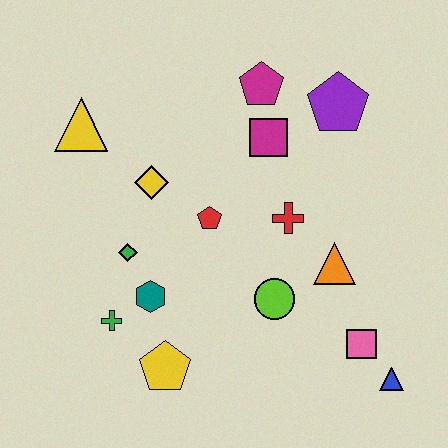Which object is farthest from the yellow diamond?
The blue triangle is farthest from the yellow diamond.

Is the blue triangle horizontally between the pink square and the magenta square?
No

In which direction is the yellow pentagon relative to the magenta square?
The yellow pentagon is below the magenta square.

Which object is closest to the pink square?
The blue triangle is closest to the pink square.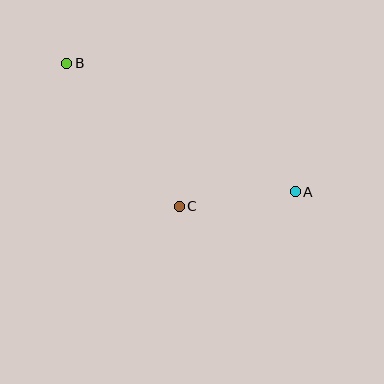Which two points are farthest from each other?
Points A and B are farthest from each other.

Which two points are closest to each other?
Points A and C are closest to each other.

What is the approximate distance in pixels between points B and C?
The distance between B and C is approximately 182 pixels.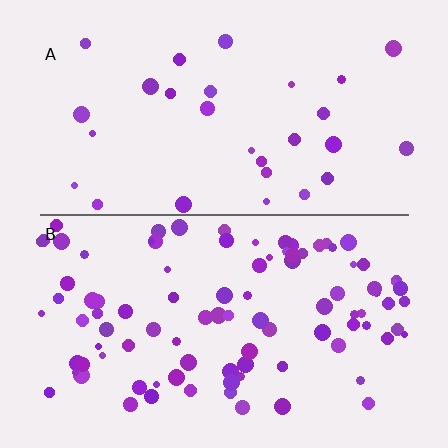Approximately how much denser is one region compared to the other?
Approximately 3.3× — region B over region A.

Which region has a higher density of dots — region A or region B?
B (the bottom).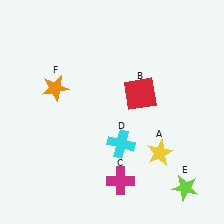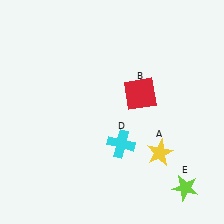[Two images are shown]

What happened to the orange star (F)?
The orange star (F) was removed in Image 2. It was in the top-left area of Image 1.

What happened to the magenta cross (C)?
The magenta cross (C) was removed in Image 2. It was in the bottom-right area of Image 1.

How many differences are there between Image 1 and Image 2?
There are 2 differences between the two images.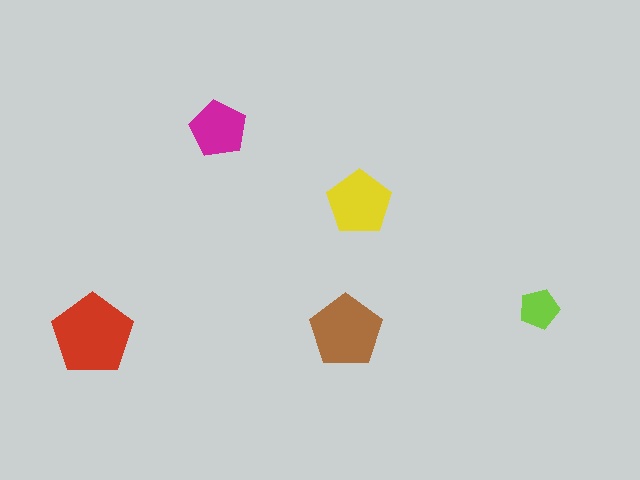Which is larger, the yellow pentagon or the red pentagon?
The red one.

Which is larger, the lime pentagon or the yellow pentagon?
The yellow one.